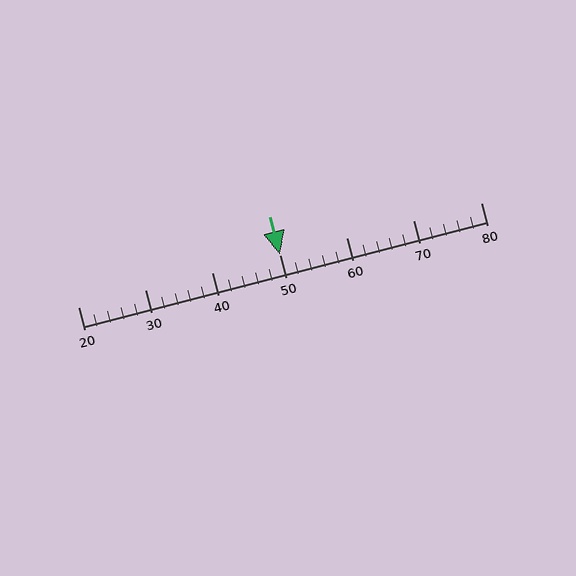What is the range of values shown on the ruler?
The ruler shows values from 20 to 80.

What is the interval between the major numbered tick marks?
The major tick marks are spaced 10 units apart.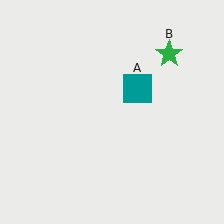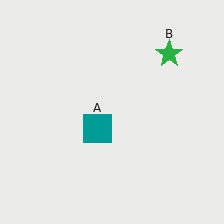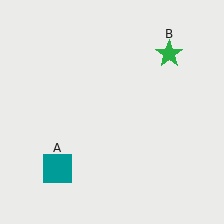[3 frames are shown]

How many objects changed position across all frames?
1 object changed position: teal square (object A).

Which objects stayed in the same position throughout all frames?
Green star (object B) remained stationary.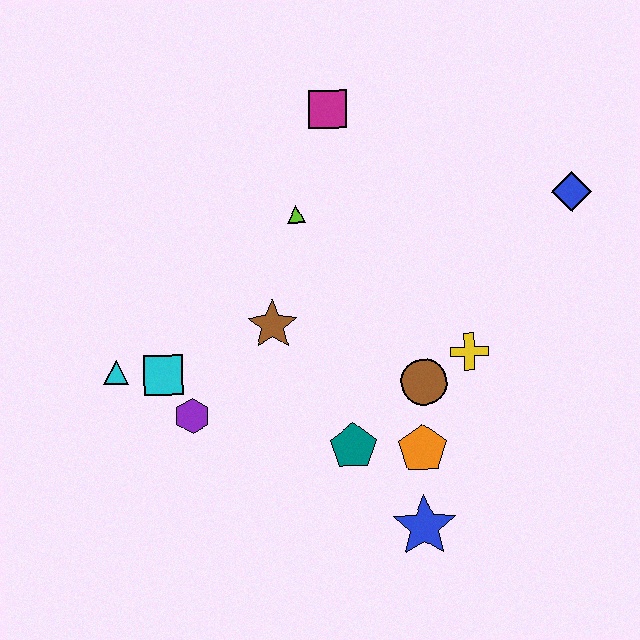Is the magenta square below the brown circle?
No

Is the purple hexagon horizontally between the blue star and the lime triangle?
No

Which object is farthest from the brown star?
The blue diamond is farthest from the brown star.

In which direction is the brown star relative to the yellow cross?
The brown star is to the left of the yellow cross.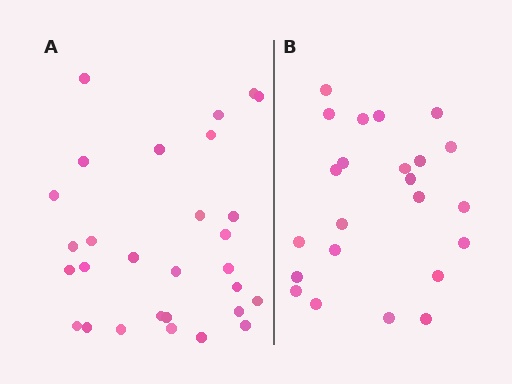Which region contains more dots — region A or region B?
Region A (the left region) has more dots.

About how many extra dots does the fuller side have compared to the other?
Region A has about 6 more dots than region B.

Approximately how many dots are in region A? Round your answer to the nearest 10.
About 30 dots. (The exact count is 29, which rounds to 30.)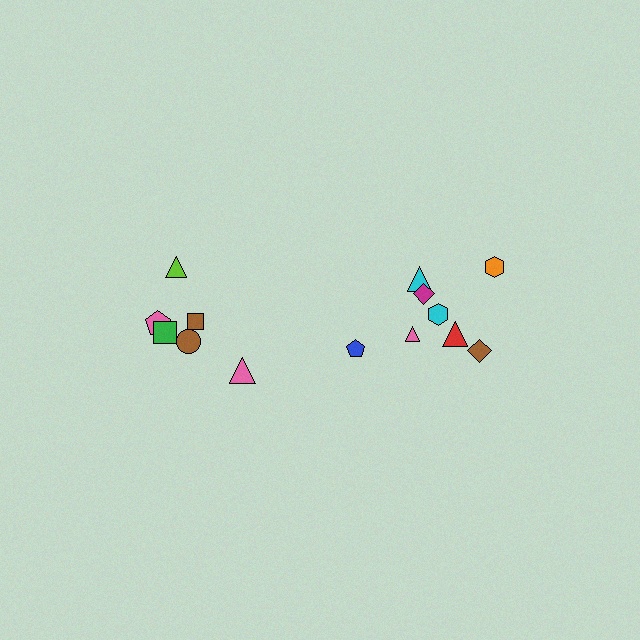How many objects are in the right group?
There are 8 objects.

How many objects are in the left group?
There are 6 objects.